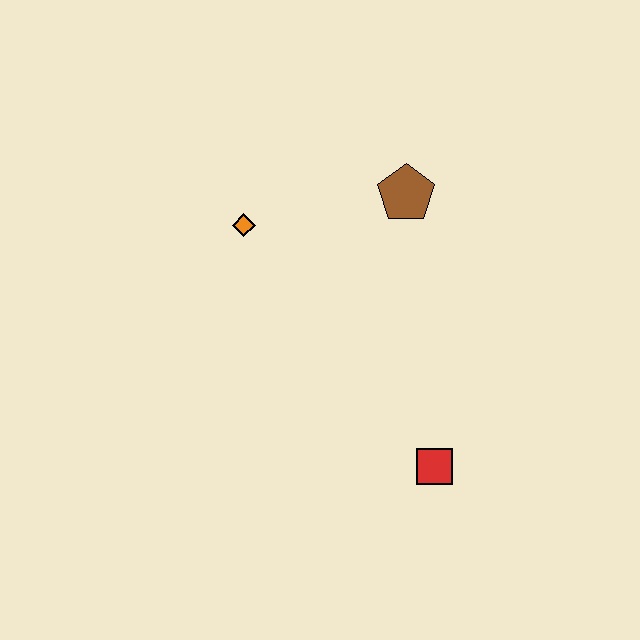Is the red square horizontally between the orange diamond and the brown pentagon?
No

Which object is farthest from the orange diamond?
The red square is farthest from the orange diamond.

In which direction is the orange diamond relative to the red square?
The orange diamond is above the red square.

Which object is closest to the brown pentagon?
The orange diamond is closest to the brown pentagon.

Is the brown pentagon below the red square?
No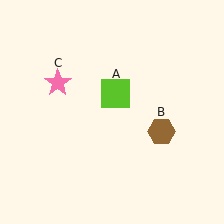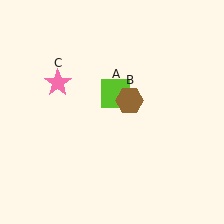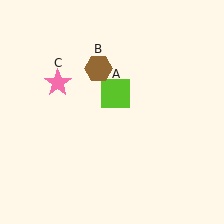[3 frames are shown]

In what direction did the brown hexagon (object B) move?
The brown hexagon (object B) moved up and to the left.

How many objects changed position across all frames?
1 object changed position: brown hexagon (object B).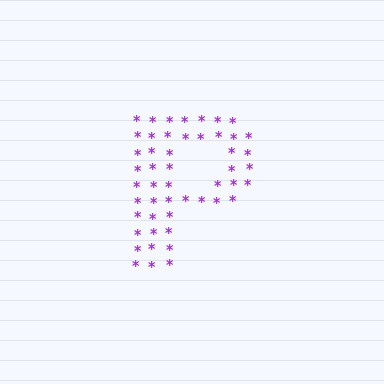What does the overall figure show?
The overall figure shows the letter P.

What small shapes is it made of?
It is made of small asterisks.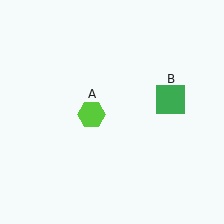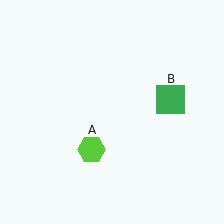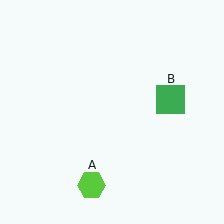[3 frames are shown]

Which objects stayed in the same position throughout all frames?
Green square (object B) remained stationary.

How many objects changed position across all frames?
1 object changed position: lime hexagon (object A).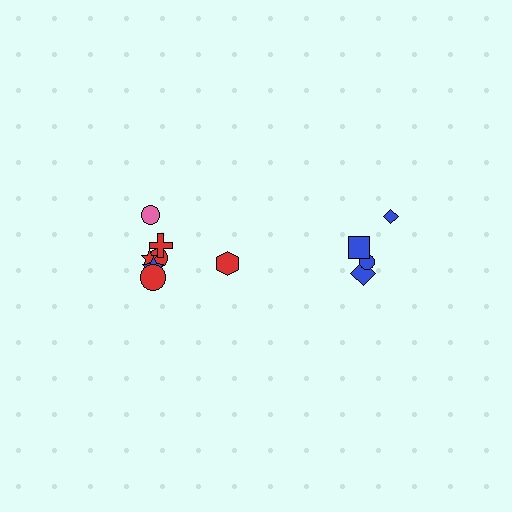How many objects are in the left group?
There are 7 objects.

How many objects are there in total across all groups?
There are 11 objects.